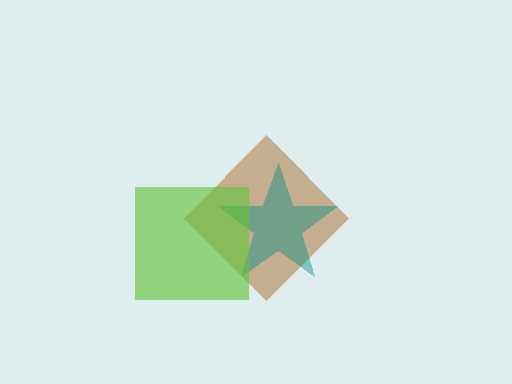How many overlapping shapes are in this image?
There are 3 overlapping shapes in the image.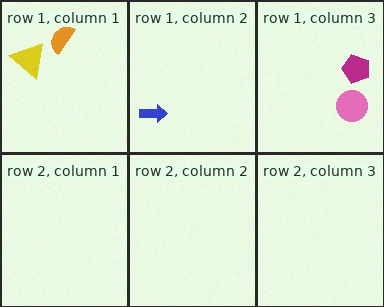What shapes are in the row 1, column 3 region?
The pink circle, the magenta pentagon.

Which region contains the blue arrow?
The row 1, column 2 region.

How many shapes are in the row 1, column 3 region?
2.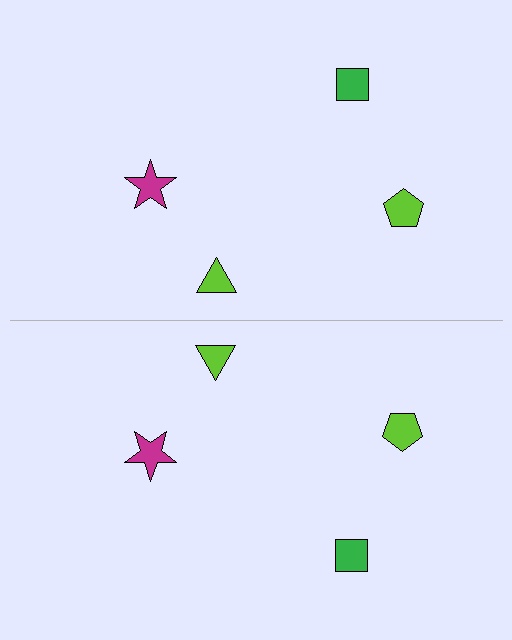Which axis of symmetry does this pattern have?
The pattern has a horizontal axis of symmetry running through the center of the image.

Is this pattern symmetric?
Yes, this pattern has bilateral (reflection) symmetry.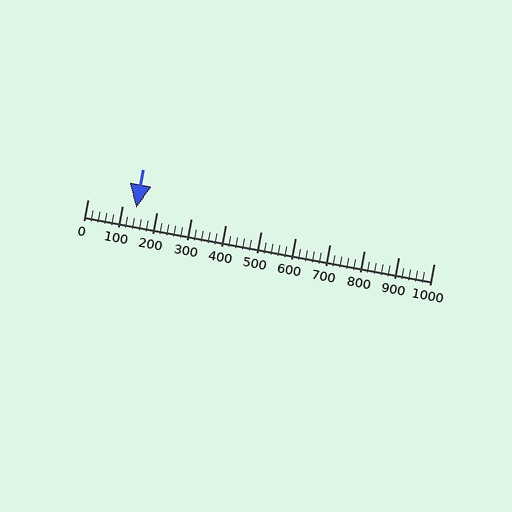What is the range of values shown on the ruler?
The ruler shows values from 0 to 1000.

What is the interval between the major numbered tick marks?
The major tick marks are spaced 100 units apart.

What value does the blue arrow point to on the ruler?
The blue arrow points to approximately 140.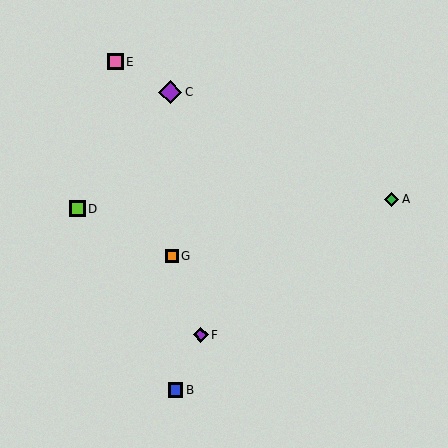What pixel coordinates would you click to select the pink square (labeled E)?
Click at (115, 62) to select the pink square E.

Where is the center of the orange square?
The center of the orange square is at (172, 256).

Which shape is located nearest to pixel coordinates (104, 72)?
The pink square (labeled E) at (115, 62) is nearest to that location.